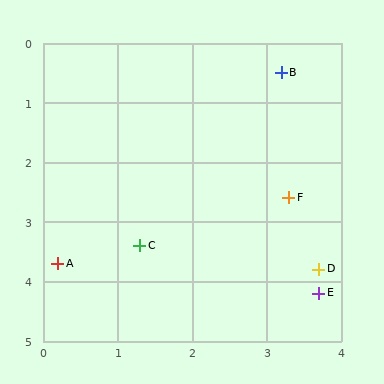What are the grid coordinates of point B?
Point B is at approximately (3.2, 0.5).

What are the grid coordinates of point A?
Point A is at approximately (0.2, 3.7).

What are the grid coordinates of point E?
Point E is at approximately (3.7, 4.2).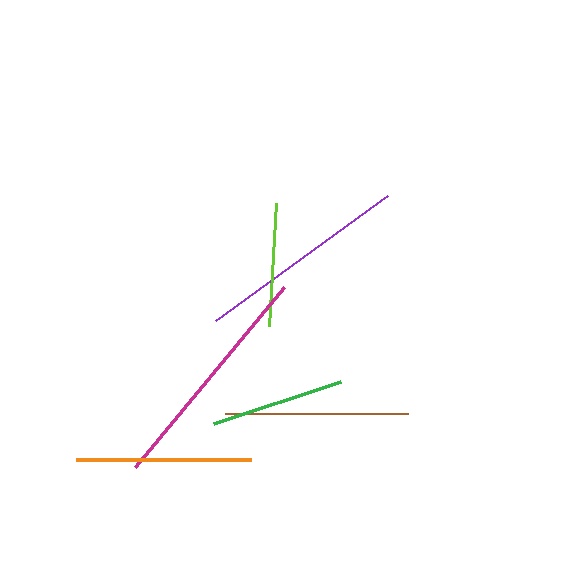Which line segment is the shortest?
The lime line is the shortest at approximately 123 pixels.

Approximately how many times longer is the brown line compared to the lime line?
The brown line is approximately 1.5 times the length of the lime line.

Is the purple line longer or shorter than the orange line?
The purple line is longer than the orange line.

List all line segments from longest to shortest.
From longest to shortest: magenta, purple, brown, orange, green, lime.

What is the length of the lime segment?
The lime segment is approximately 123 pixels long.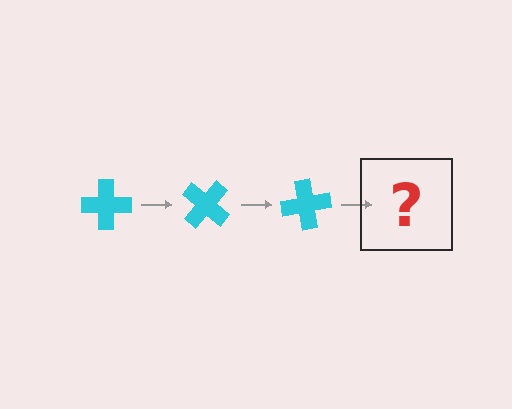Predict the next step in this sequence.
The next step is a cyan cross rotated 120 degrees.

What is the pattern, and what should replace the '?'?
The pattern is that the cross rotates 40 degrees each step. The '?' should be a cyan cross rotated 120 degrees.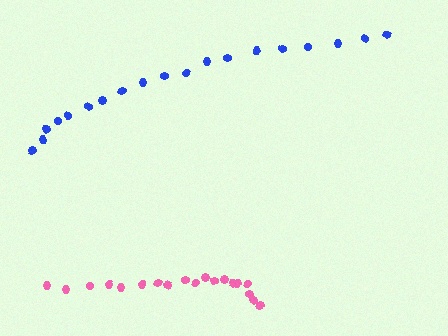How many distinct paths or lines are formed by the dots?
There are 2 distinct paths.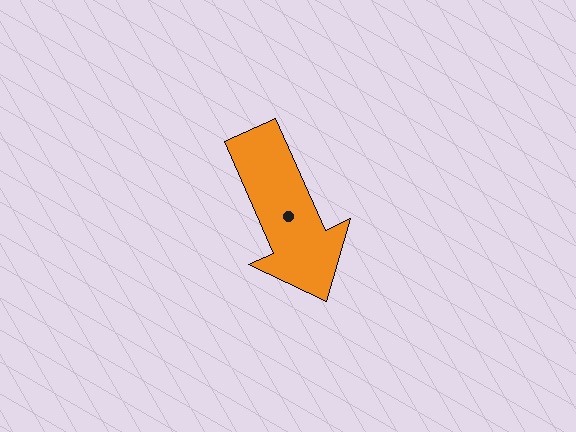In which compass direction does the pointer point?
Southeast.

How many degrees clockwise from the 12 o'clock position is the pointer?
Approximately 156 degrees.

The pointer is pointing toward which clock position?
Roughly 5 o'clock.